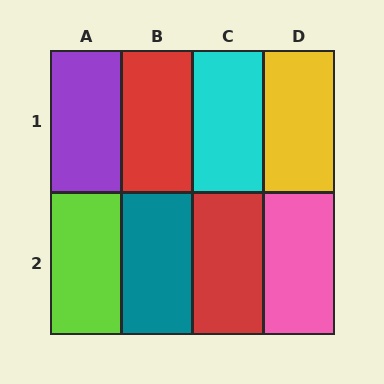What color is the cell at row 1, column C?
Cyan.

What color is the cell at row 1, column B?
Red.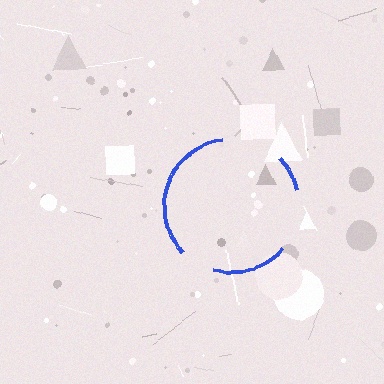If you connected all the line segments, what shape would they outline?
They would outline a circle.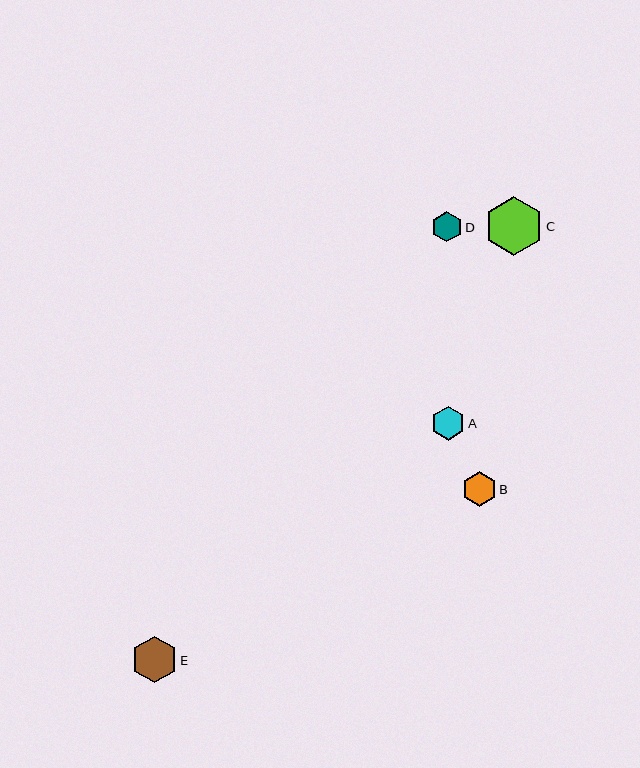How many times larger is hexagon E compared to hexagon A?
Hexagon E is approximately 1.4 times the size of hexagon A.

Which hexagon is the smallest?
Hexagon D is the smallest with a size of approximately 30 pixels.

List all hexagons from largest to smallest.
From largest to smallest: C, E, B, A, D.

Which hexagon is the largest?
Hexagon C is the largest with a size of approximately 59 pixels.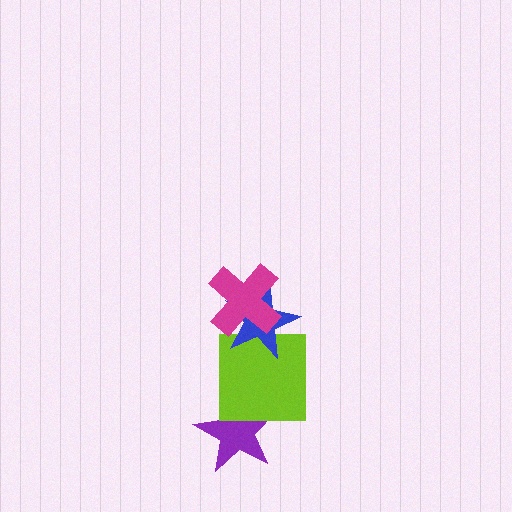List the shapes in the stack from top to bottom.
From top to bottom: the magenta cross, the blue star, the lime square, the purple star.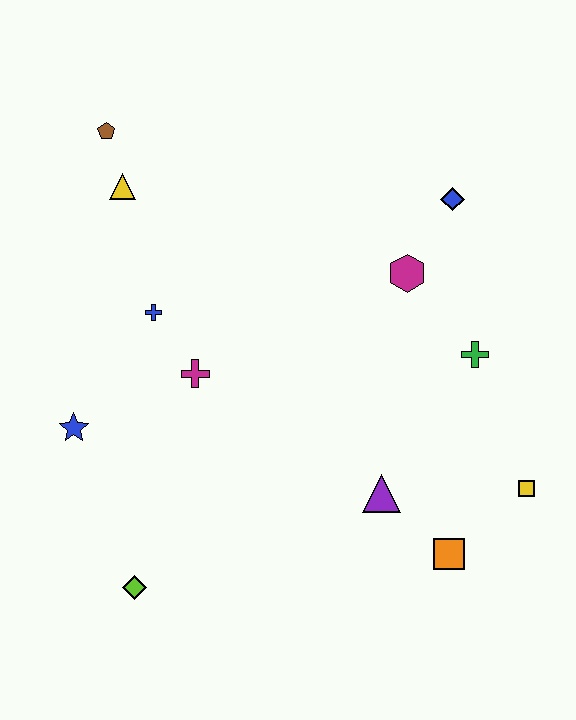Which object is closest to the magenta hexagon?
The blue diamond is closest to the magenta hexagon.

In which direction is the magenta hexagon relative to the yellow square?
The magenta hexagon is above the yellow square.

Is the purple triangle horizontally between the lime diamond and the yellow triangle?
No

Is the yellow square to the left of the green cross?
No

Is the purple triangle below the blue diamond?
Yes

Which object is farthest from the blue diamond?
The lime diamond is farthest from the blue diamond.